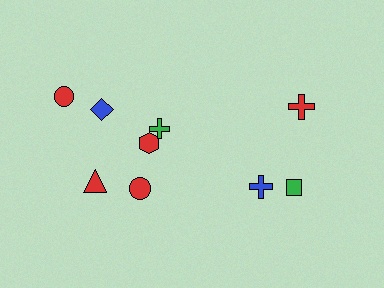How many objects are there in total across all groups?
There are 9 objects.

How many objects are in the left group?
There are 6 objects.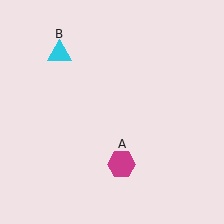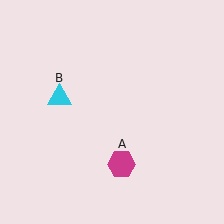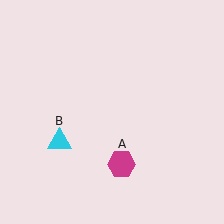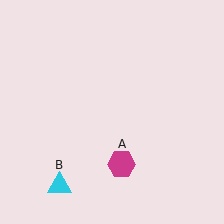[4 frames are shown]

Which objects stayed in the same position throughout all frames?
Magenta hexagon (object A) remained stationary.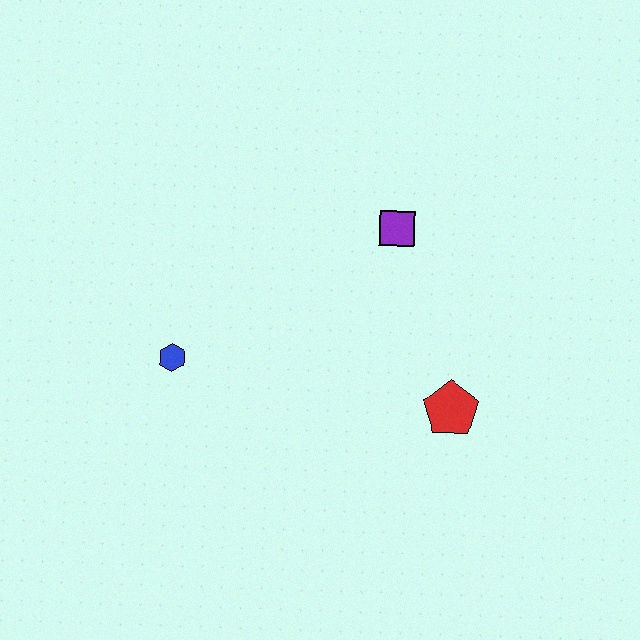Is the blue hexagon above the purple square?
No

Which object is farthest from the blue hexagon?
The red pentagon is farthest from the blue hexagon.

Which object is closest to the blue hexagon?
The purple square is closest to the blue hexagon.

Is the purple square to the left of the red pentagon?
Yes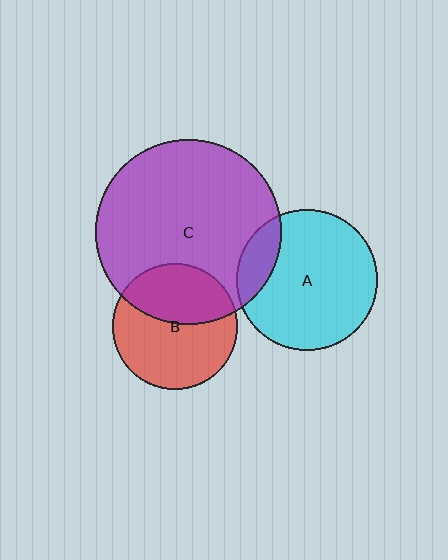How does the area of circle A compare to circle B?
Approximately 1.3 times.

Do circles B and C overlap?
Yes.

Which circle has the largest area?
Circle C (purple).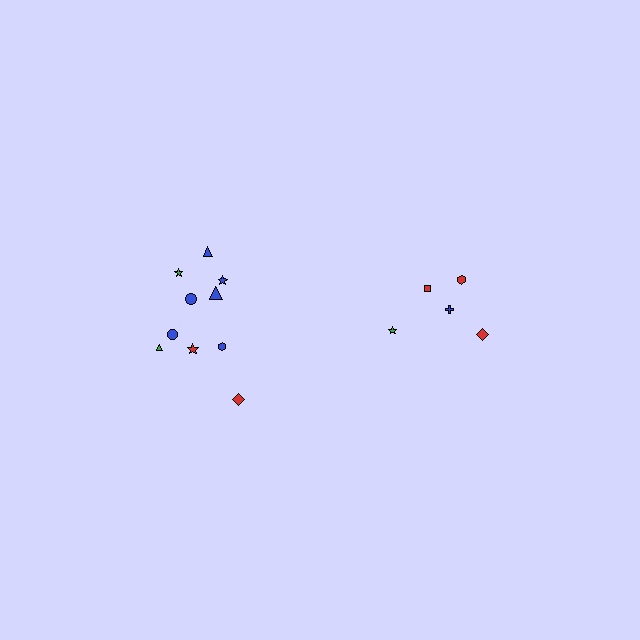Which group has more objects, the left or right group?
The left group.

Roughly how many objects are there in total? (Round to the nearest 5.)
Roughly 15 objects in total.